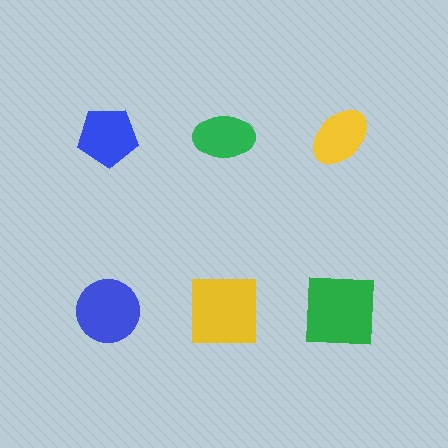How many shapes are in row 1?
3 shapes.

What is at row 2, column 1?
A blue circle.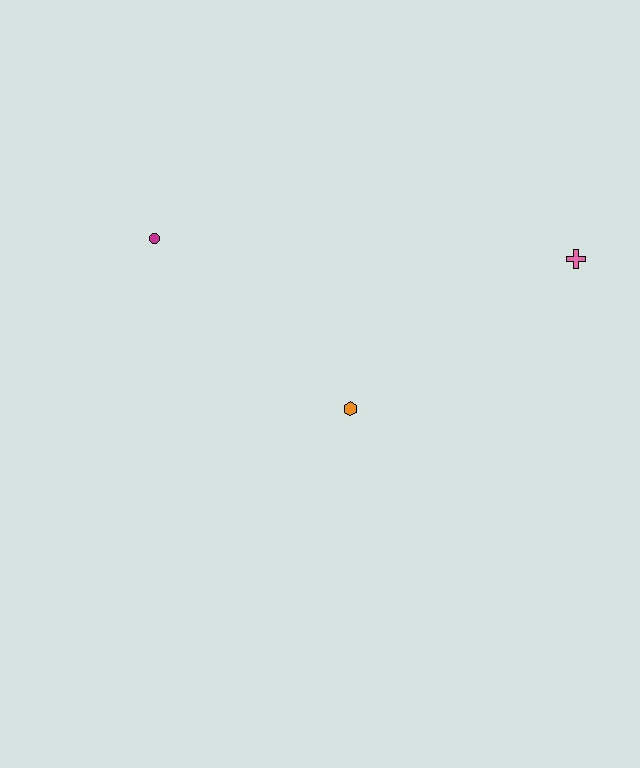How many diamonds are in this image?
There are no diamonds.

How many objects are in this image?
There are 3 objects.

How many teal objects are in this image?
There are no teal objects.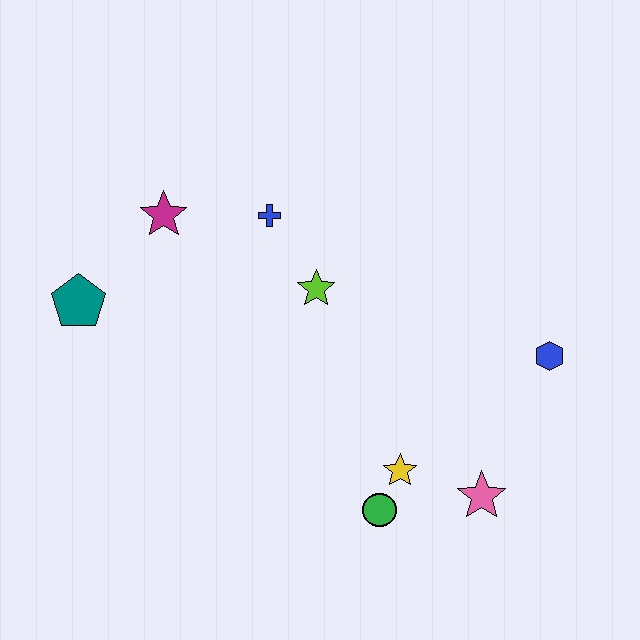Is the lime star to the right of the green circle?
No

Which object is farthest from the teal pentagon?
The blue hexagon is farthest from the teal pentagon.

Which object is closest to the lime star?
The blue cross is closest to the lime star.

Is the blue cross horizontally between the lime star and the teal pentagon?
Yes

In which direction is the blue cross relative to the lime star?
The blue cross is above the lime star.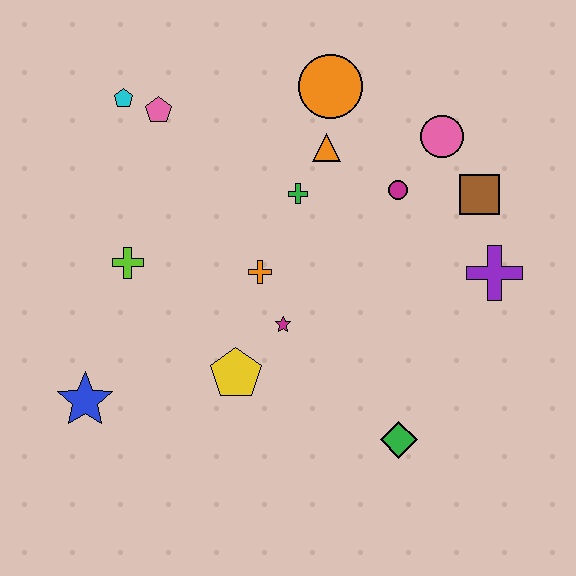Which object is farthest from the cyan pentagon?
The green diamond is farthest from the cyan pentagon.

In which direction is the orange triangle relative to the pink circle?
The orange triangle is to the left of the pink circle.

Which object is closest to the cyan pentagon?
The pink pentagon is closest to the cyan pentagon.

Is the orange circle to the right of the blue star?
Yes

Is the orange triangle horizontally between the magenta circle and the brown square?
No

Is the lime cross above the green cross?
No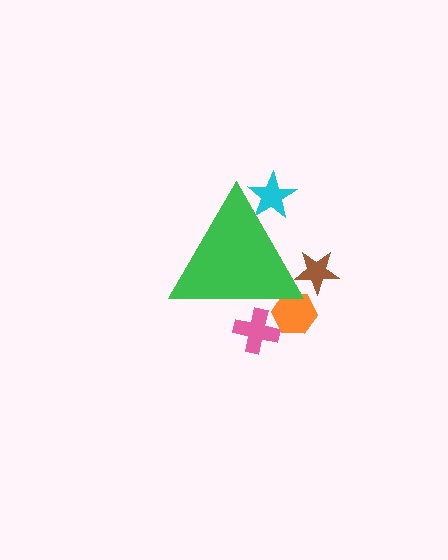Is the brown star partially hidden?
Yes, the brown star is partially hidden behind the green triangle.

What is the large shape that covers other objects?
A green triangle.